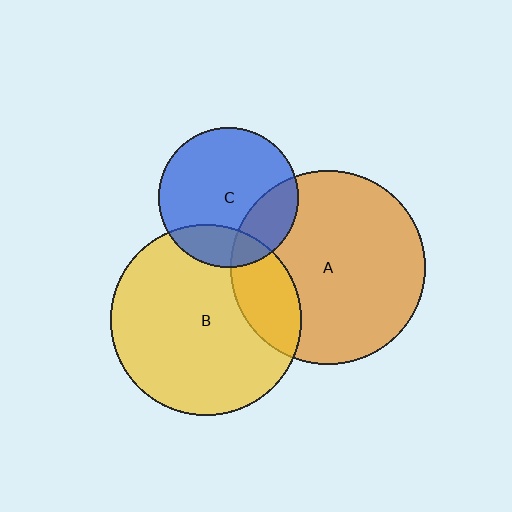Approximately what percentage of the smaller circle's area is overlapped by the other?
Approximately 20%.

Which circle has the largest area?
Circle A (orange).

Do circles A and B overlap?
Yes.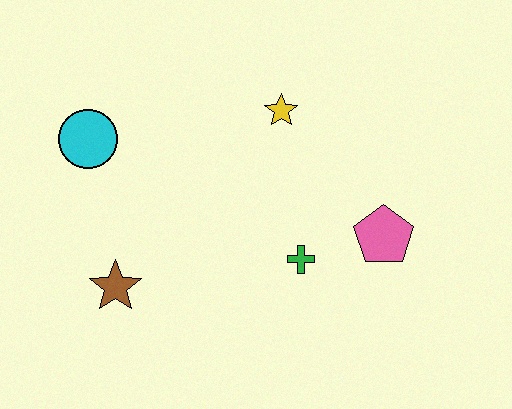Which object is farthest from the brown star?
The pink pentagon is farthest from the brown star.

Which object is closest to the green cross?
The pink pentagon is closest to the green cross.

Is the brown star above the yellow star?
No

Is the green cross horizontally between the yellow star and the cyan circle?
No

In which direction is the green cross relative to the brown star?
The green cross is to the right of the brown star.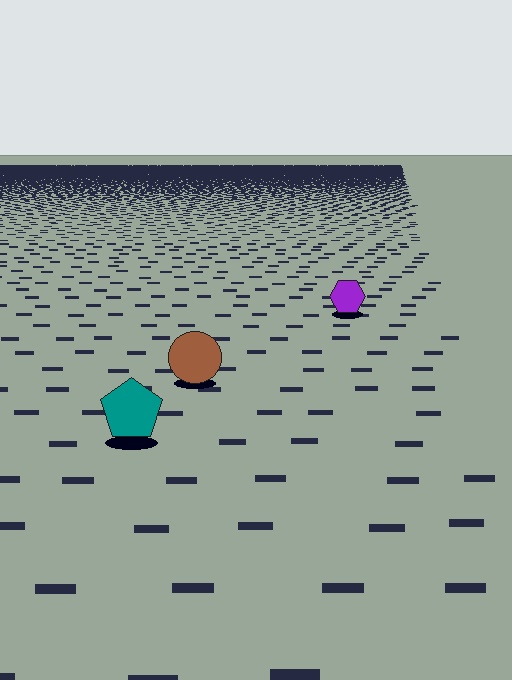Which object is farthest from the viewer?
The purple hexagon is farthest from the viewer. It appears smaller and the ground texture around it is denser.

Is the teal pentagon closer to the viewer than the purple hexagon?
Yes. The teal pentagon is closer — you can tell from the texture gradient: the ground texture is coarser near it.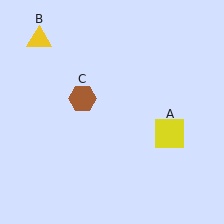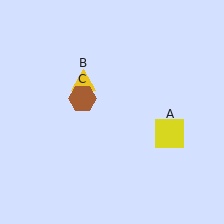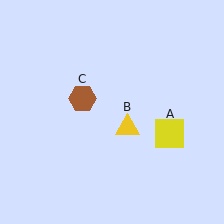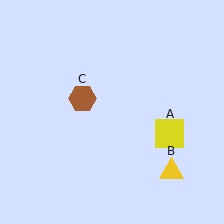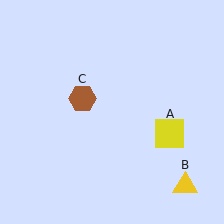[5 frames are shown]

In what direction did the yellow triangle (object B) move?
The yellow triangle (object B) moved down and to the right.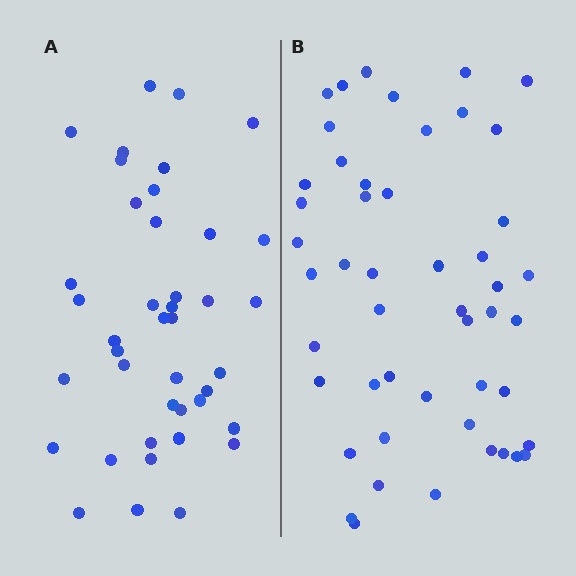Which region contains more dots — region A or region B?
Region B (the right region) has more dots.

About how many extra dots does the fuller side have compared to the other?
Region B has roughly 8 or so more dots than region A.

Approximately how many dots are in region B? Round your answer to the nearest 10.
About 50 dots. (The exact count is 49, which rounds to 50.)